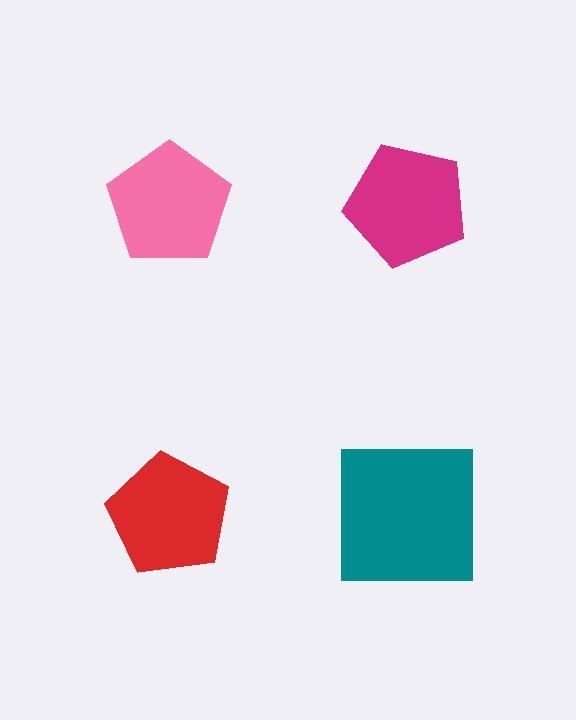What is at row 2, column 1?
A red pentagon.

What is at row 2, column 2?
A teal square.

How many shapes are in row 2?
2 shapes.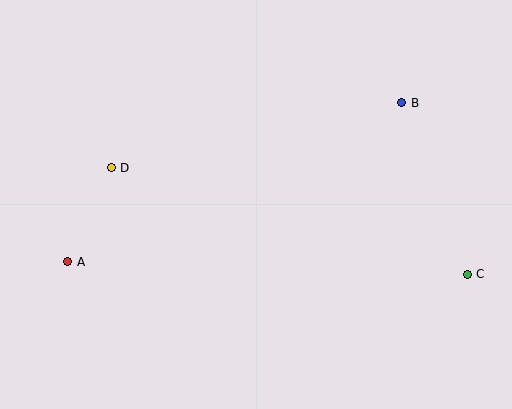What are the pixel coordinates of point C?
Point C is at (467, 274).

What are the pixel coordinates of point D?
Point D is at (111, 168).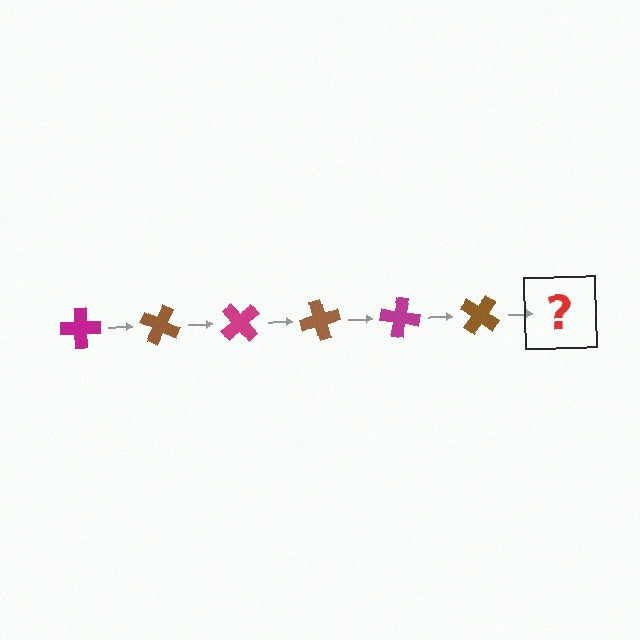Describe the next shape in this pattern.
It should be a magenta cross, rotated 150 degrees from the start.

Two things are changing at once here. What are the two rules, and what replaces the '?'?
The two rules are that it rotates 25 degrees each step and the color cycles through magenta and brown. The '?' should be a magenta cross, rotated 150 degrees from the start.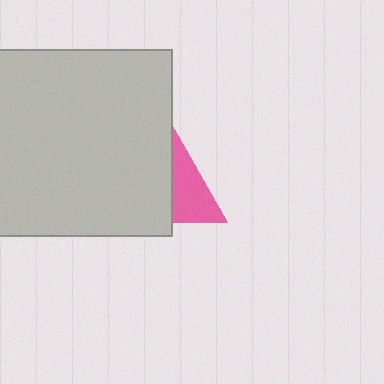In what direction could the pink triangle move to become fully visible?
The pink triangle could move right. That would shift it out from behind the light gray square entirely.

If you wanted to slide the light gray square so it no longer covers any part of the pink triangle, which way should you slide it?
Slide it left — that is the most direct way to separate the two shapes.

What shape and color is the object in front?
The object in front is a light gray square.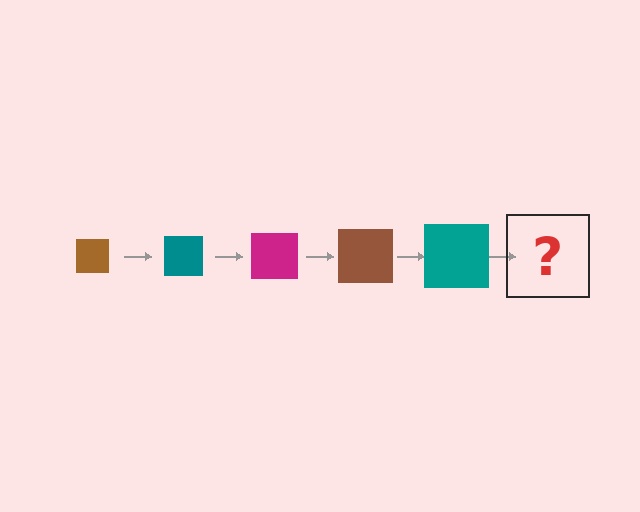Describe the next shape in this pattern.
It should be a magenta square, larger than the previous one.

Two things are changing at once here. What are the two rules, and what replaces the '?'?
The two rules are that the square grows larger each step and the color cycles through brown, teal, and magenta. The '?' should be a magenta square, larger than the previous one.